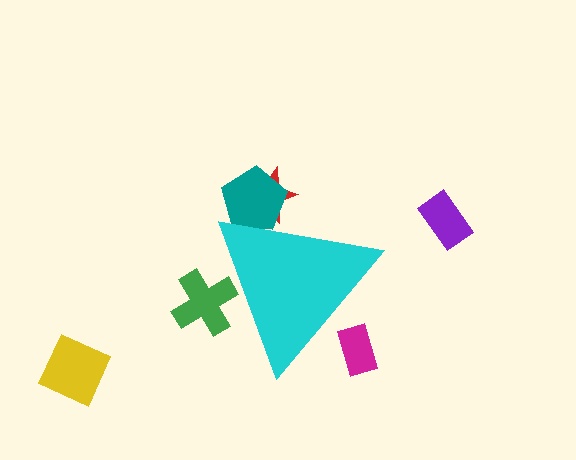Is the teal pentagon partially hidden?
Yes, the teal pentagon is partially hidden behind the cyan triangle.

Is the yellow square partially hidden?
No, the yellow square is fully visible.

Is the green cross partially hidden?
Yes, the green cross is partially hidden behind the cyan triangle.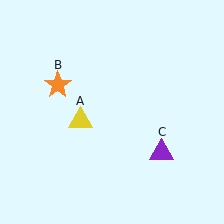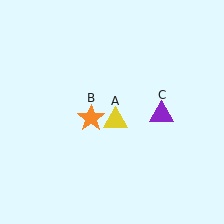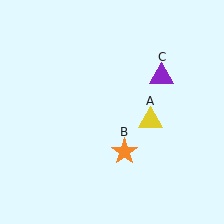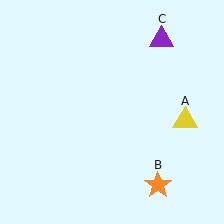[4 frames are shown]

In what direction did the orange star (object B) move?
The orange star (object B) moved down and to the right.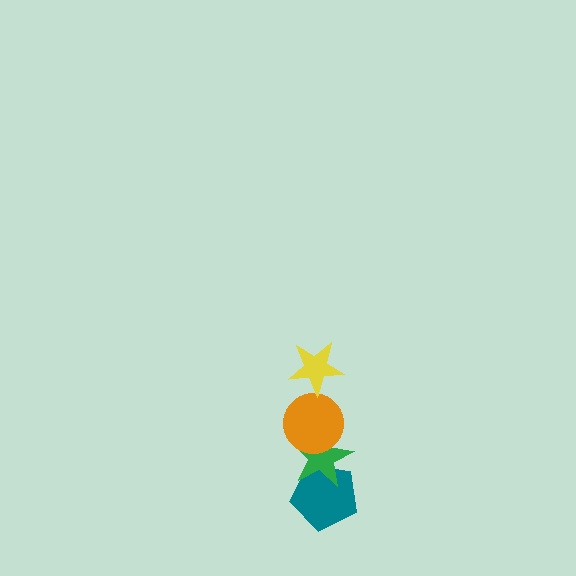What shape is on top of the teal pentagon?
The green star is on top of the teal pentagon.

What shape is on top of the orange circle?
The yellow star is on top of the orange circle.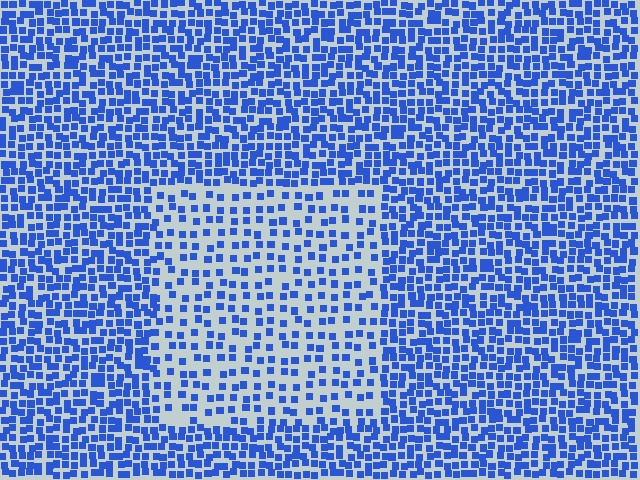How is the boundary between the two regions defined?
The boundary is defined by a change in element density (approximately 2.0x ratio). All elements are the same color, size, and shape.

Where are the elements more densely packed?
The elements are more densely packed outside the rectangle boundary.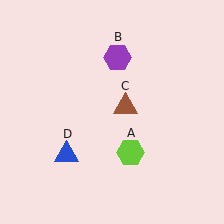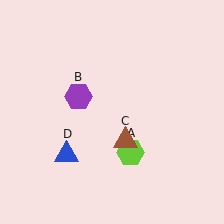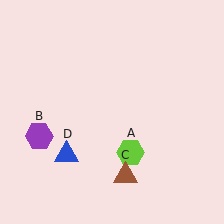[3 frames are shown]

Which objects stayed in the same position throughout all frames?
Lime hexagon (object A) and blue triangle (object D) remained stationary.